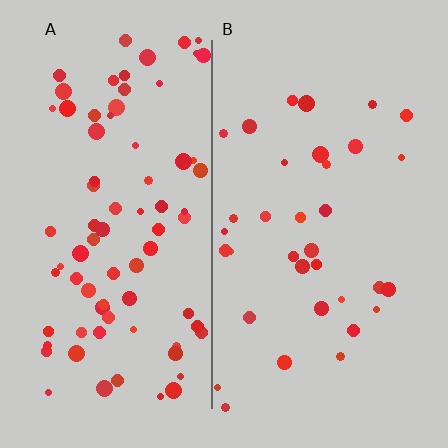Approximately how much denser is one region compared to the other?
Approximately 2.3× — region A over region B.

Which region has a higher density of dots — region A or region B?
A (the left).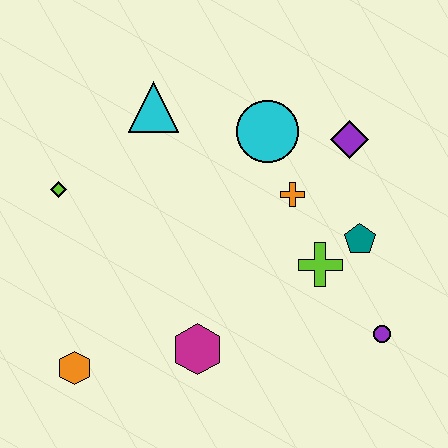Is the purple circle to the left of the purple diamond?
No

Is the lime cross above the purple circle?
Yes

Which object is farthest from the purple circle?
The lime diamond is farthest from the purple circle.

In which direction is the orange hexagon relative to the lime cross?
The orange hexagon is to the left of the lime cross.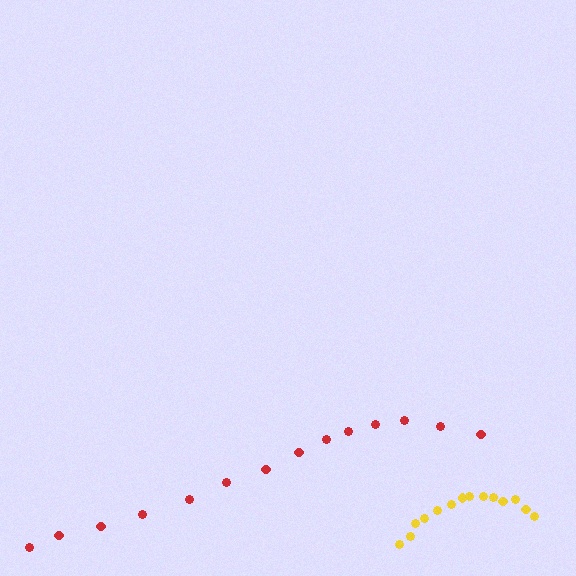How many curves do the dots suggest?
There are 2 distinct paths.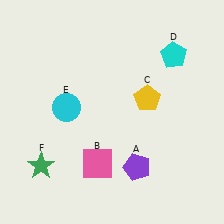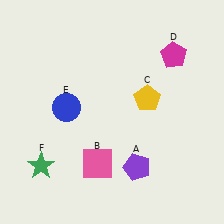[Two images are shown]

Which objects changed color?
D changed from cyan to magenta. E changed from cyan to blue.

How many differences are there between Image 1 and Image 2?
There are 2 differences between the two images.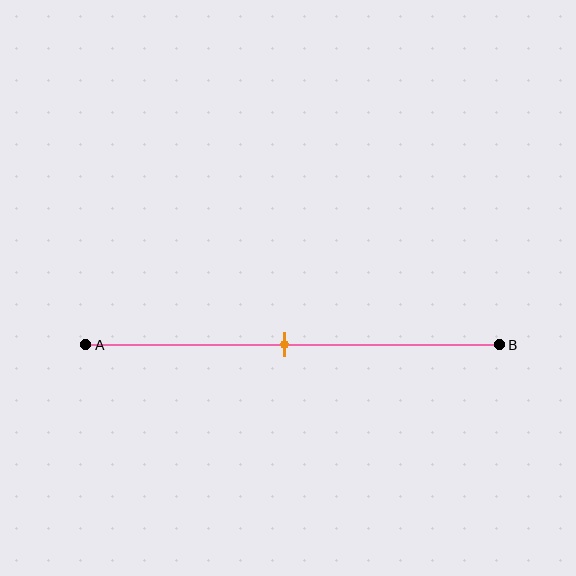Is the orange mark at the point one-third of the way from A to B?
No, the mark is at about 50% from A, not at the 33% one-third point.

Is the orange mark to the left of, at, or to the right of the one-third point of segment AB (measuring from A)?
The orange mark is to the right of the one-third point of segment AB.